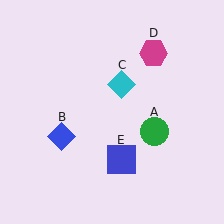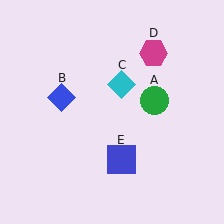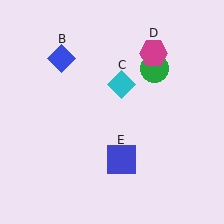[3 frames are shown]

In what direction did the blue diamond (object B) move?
The blue diamond (object B) moved up.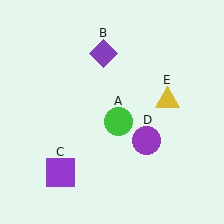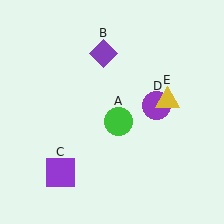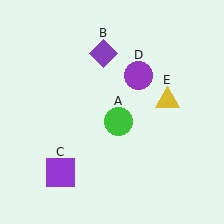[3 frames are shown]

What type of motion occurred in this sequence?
The purple circle (object D) rotated counterclockwise around the center of the scene.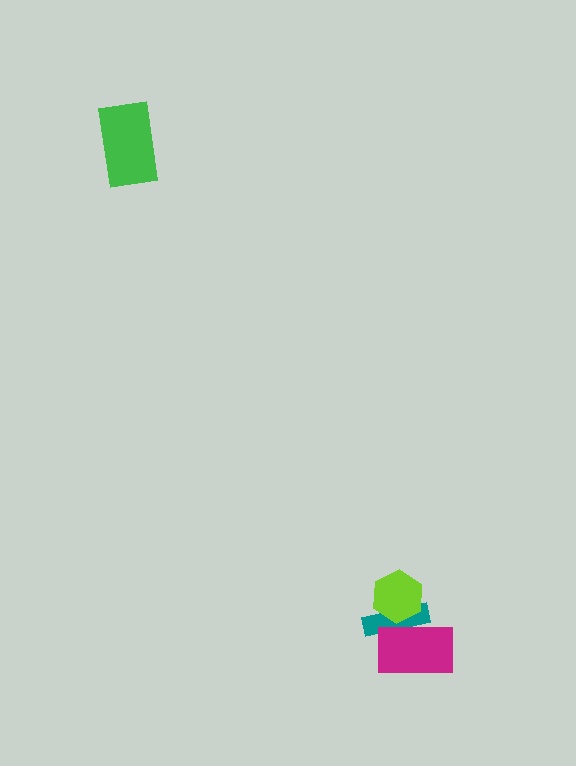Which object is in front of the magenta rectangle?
The lime hexagon is in front of the magenta rectangle.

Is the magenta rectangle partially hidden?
Yes, it is partially covered by another shape.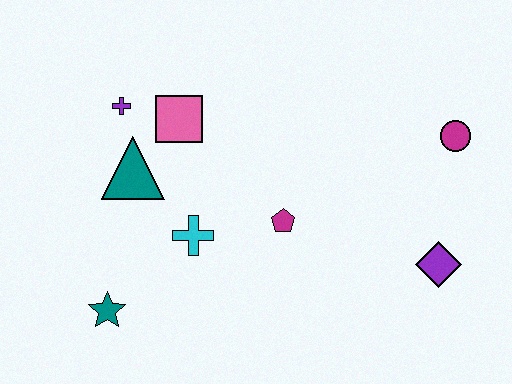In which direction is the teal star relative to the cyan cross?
The teal star is to the left of the cyan cross.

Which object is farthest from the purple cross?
The purple diamond is farthest from the purple cross.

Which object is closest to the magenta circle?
The purple diamond is closest to the magenta circle.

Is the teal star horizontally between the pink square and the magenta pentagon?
No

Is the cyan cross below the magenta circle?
Yes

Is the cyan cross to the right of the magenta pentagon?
No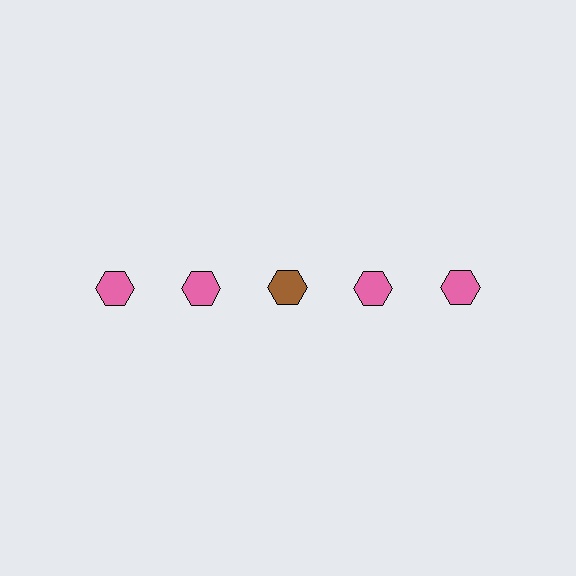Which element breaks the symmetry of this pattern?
The brown hexagon in the top row, center column breaks the symmetry. All other shapes are pink hexagons.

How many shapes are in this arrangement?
There are 5 shapes arranged in a grid pattern.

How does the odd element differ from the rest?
It has a different color: brown instead of pink.